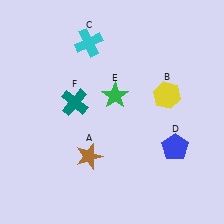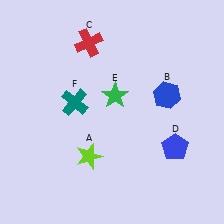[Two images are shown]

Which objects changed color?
A changed from brown to lime. B changed from yellow to blue. C changed from cyan to red.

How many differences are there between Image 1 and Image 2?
There are 3 differences between the two images.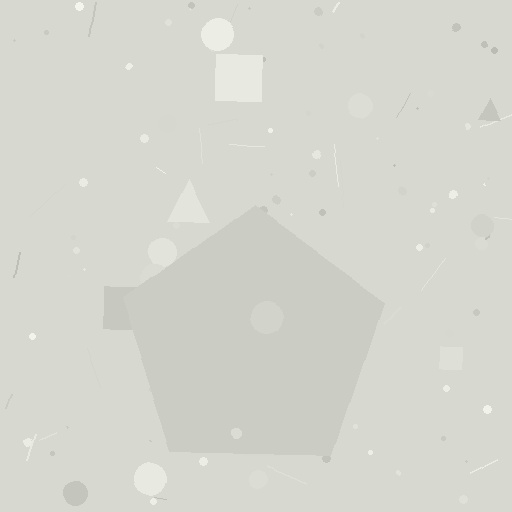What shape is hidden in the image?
A pentagon is hidden in the image.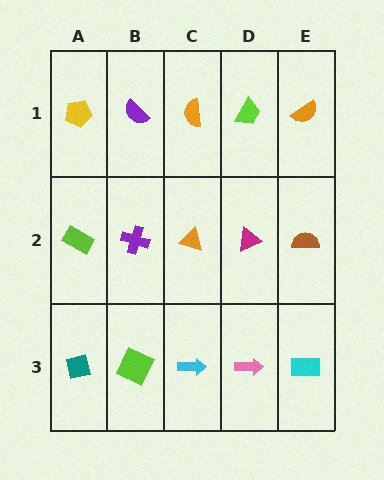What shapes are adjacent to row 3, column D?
A magenta triangle (row 2, column D), a cyan arrow (row 3, column C), a cyan rectangle (row 3, column E).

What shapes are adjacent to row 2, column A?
A yellow pentagon (row 1, column A), a teal square (row 3, column A), a purple cross (row 2, column B).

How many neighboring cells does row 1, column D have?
3.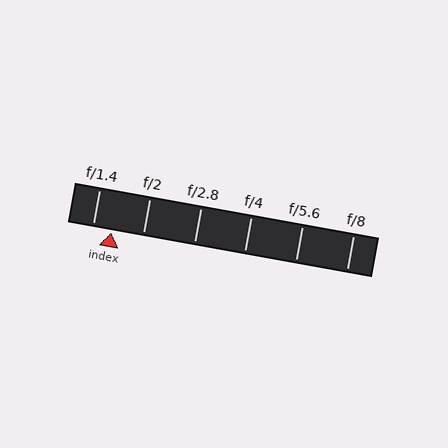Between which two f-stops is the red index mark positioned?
The index mark is between f/1.4 and f/2.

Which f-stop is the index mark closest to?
The index mark is closest to f/1.4.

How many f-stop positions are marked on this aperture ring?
There are 6 f-stop positions marked.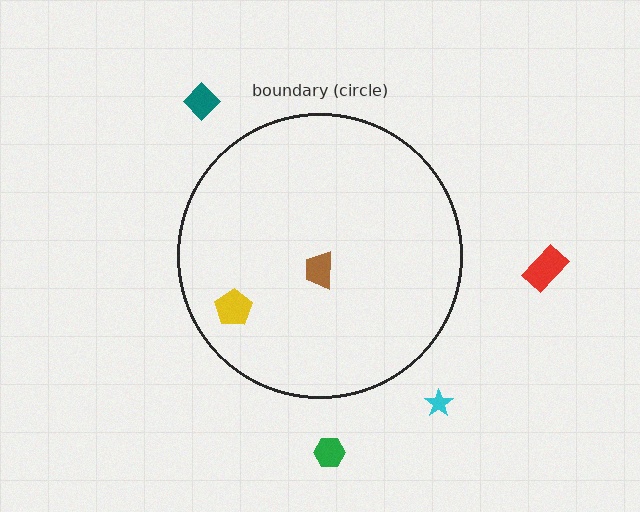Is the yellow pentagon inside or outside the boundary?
Inside.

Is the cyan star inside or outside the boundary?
Outside.